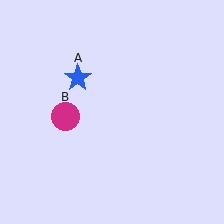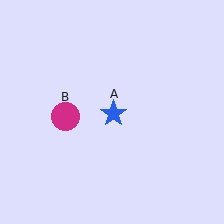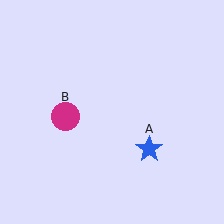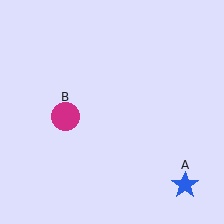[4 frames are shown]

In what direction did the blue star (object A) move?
The blue star (object A) moved down and to the right.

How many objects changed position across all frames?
1 object changed position: blue star (object A).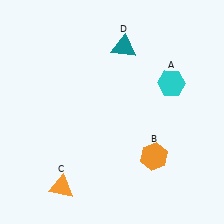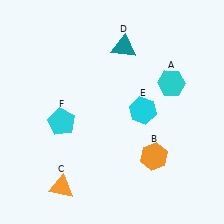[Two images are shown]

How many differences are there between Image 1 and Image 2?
There are 2 differences between the two images.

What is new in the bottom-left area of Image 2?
A cyan pentagon (F) was added in the bottom-left area of Image 2.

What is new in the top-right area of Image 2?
A cyan hexagon (E) was added in the top-right area of Image 2.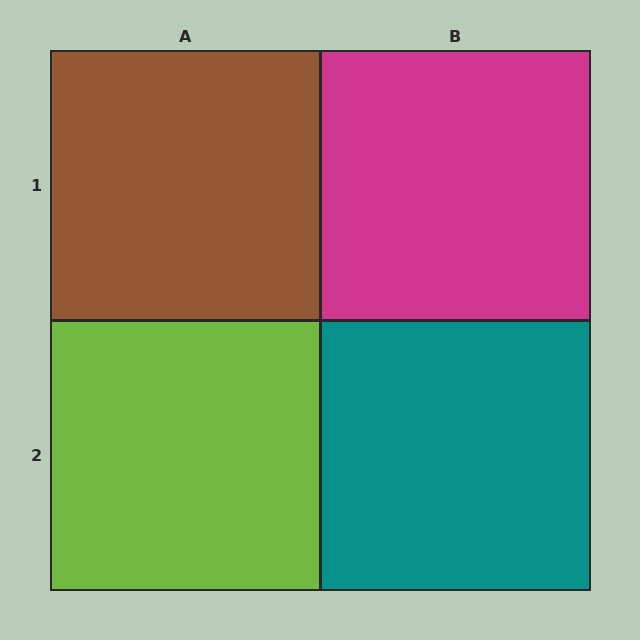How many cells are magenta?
1 cell is magenta.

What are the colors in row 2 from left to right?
Lime, teal.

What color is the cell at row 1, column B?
Magenta.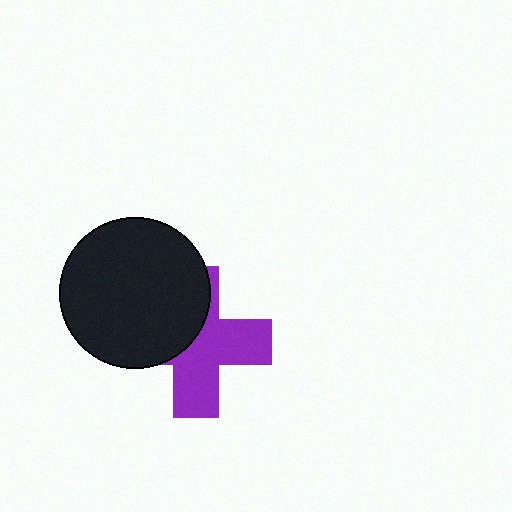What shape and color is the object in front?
The object in front is a black circle.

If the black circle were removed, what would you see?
You would see the complete purple cross.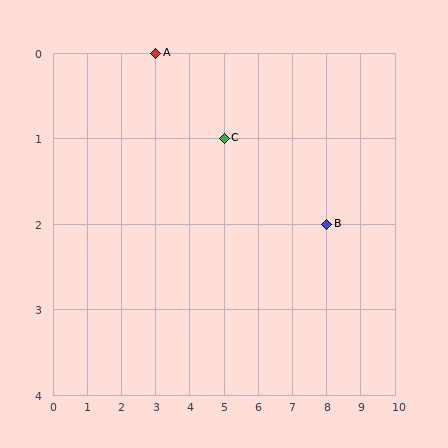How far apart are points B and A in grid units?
Points B and A are 5 columns and 2 rows apart (about 5.4 grid units diagonally).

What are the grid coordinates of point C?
Point C is at grid coordinates (5, 1).